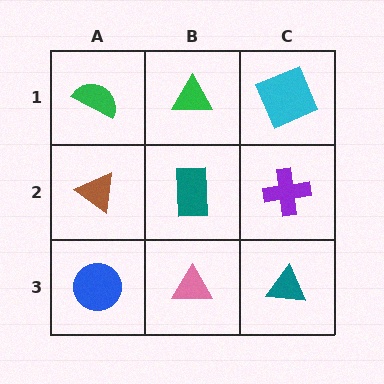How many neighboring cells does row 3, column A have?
2.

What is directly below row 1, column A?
A brown triangle.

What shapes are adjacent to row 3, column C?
A purple cross (row 2, column C), a pink triangle (row 3, column B).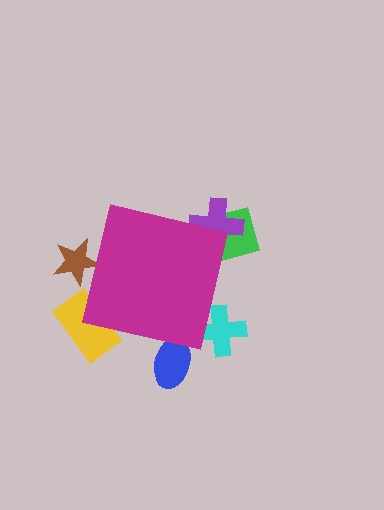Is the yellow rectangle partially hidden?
Yes, the yellow rectangle is partially hidden behind the magenta square.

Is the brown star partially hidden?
Yes, the brown star is partially hidden behind the magenta square.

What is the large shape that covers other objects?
A magenta square.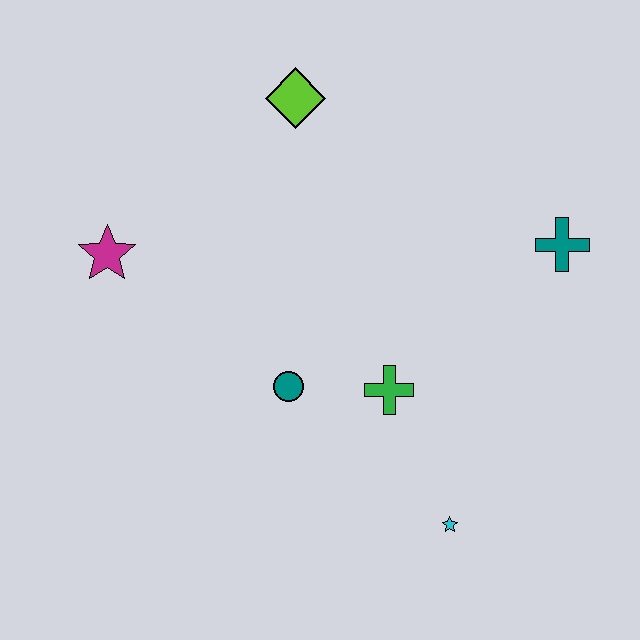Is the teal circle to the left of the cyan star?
Yes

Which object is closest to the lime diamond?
The magenta star is closest to the lime diamond.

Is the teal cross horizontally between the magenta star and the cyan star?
No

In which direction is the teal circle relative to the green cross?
The teal circle is to the left of the green cross.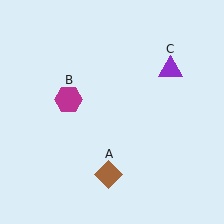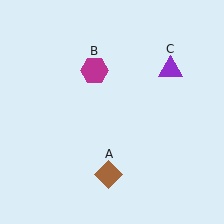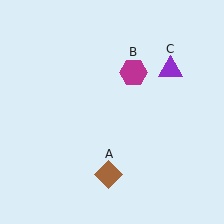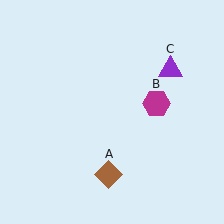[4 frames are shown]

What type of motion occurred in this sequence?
The magenta hexagon (object B) rotated clockwise around the center of the scene.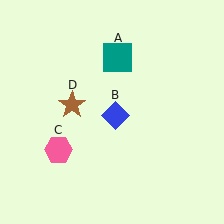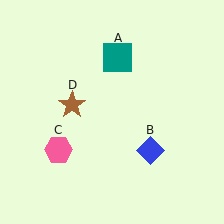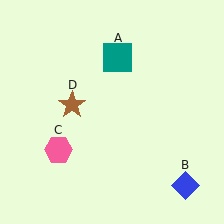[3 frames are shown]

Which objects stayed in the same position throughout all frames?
Teal square (object A) and pink hexagon (object C) and brown star (object D) remained stationary.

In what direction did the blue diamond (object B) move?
The blue diamond (object B) moved down and to the right.